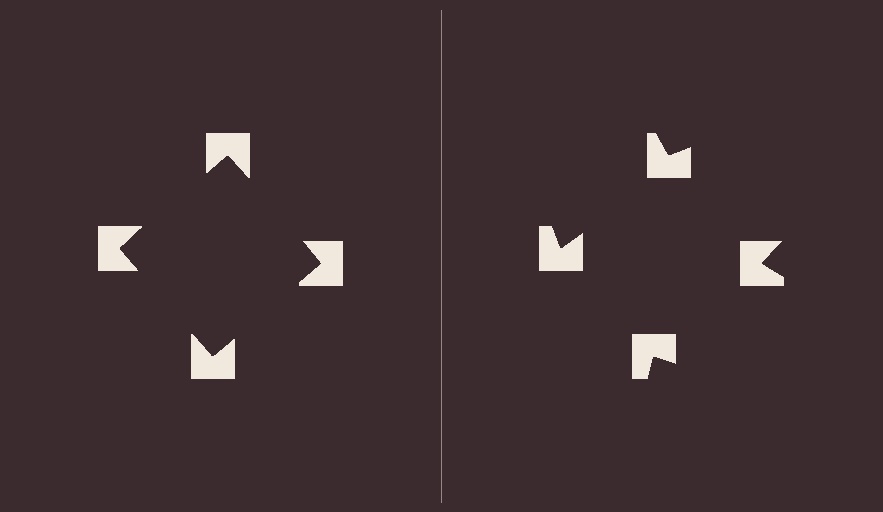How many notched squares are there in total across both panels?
8 — 4 on each side.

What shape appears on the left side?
An illusory square.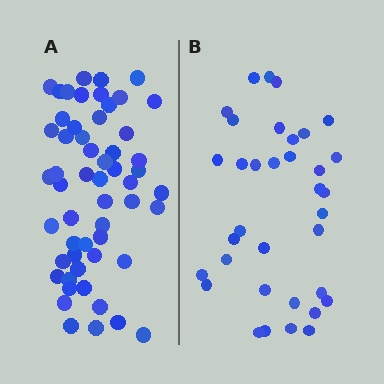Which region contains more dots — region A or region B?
Region A (the left region) has more dots.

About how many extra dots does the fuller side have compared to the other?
Region A has approximately 20 more dots than region B.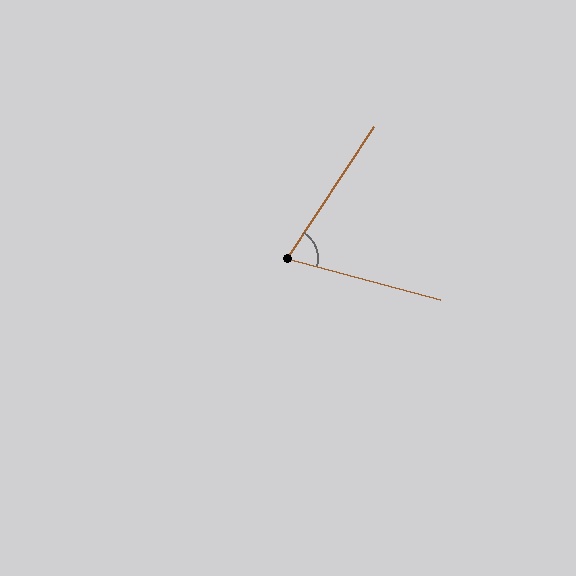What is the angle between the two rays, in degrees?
Approximately 71 degrees.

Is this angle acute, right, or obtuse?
It is acute.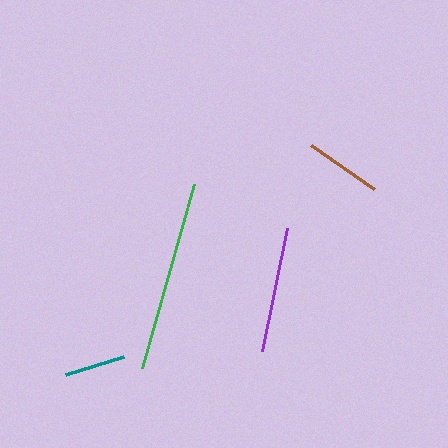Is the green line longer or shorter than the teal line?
The green line is longer than the teal line.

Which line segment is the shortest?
The teal line is the shortest at approximately 60 pixels.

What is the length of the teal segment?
The teal segment is approximately 60 pixels long.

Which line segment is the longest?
The green line is the longest at approximately 191 pixels.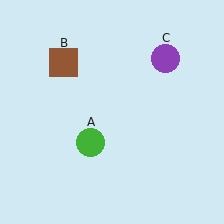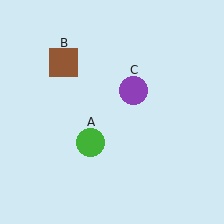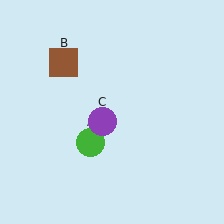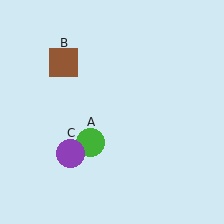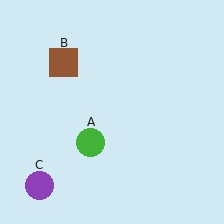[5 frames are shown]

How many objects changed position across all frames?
1 object changed position: purple circle (object C).